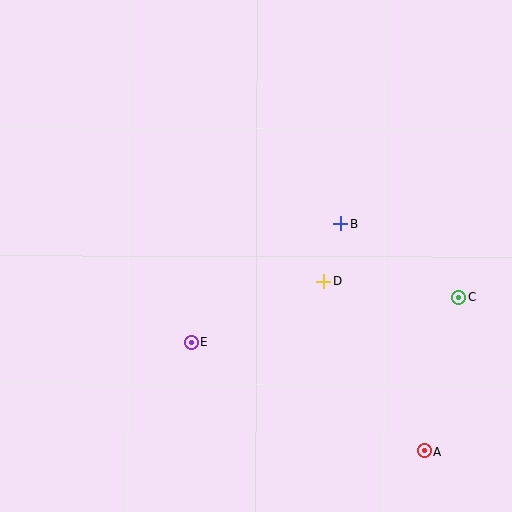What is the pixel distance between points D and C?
The distance between D and C is 136 pixels.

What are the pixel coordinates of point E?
Point E is at (191, 342).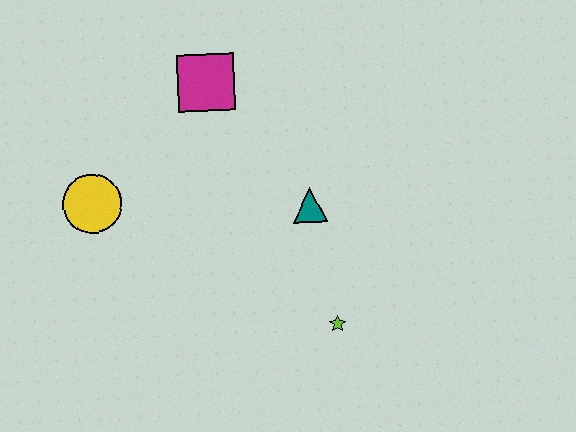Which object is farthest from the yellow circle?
The lime star is farthest from the yellow circle.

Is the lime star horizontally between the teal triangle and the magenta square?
No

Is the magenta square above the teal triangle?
Yes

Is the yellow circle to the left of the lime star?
Yes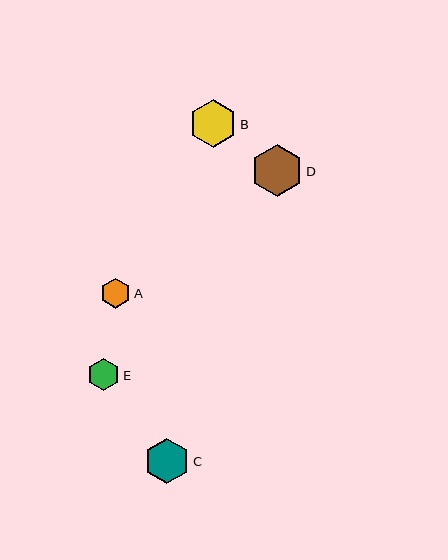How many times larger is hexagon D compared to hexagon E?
Hexagon D is approximately 1.6 times the size of hexagon E.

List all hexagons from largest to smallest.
From largest to smallest: D, B, C, E, A.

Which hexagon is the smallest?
Hexagon A is the smallest with a size of approximately 30 pixels.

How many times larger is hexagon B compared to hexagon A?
Hexagon B is approximately 1.6 times the size of hexagon A.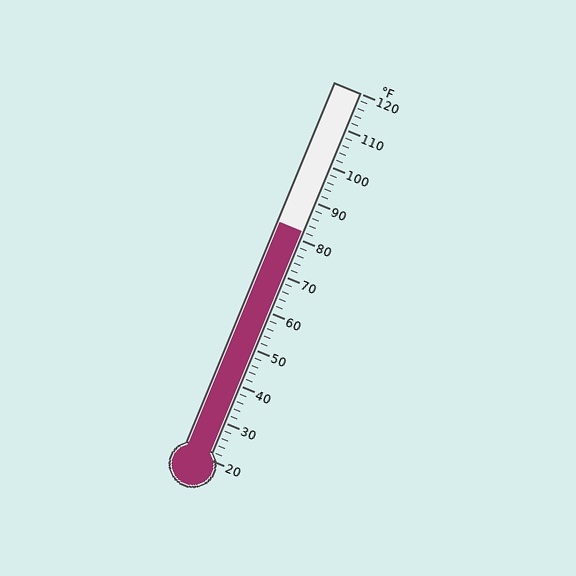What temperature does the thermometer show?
The thermometer shows approximately 82°F.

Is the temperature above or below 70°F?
The temperature is above 70°F.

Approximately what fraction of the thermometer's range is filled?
The thermometer is filled to approximately 60% of its range.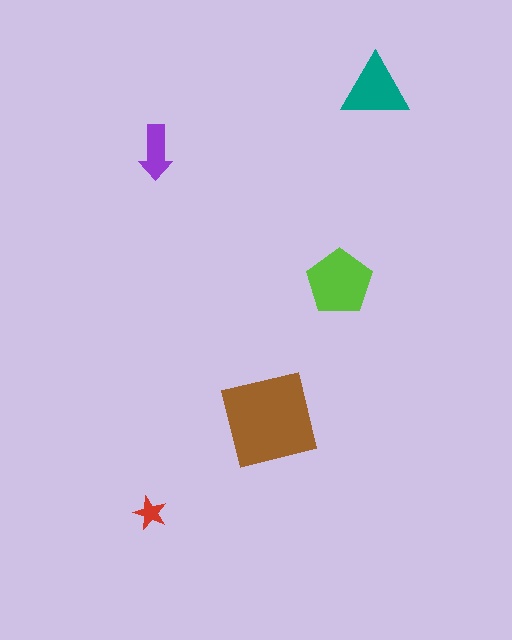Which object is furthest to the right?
The teal triangle is rightmost.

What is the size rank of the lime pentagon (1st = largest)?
2nd.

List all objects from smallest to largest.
The red star, the purple arrow, the teal triangle, the lime pentagon, the brown square.